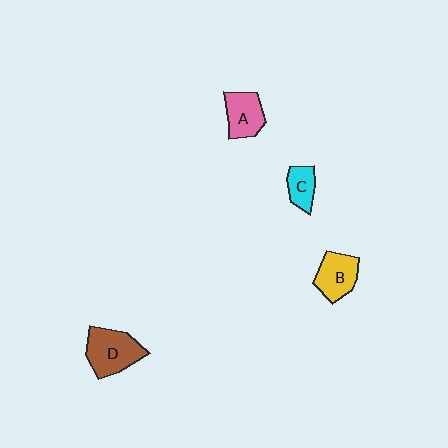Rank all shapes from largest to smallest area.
From largest to smallest: D (brown), B (yellow), A (pink), C (cyan).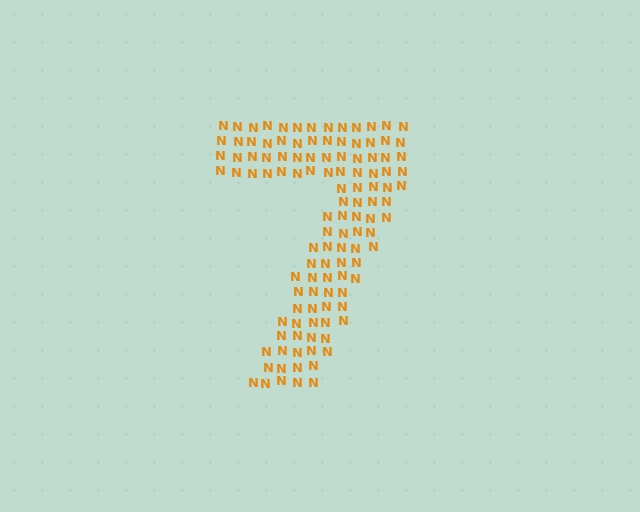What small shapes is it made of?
It is made of small letter N's.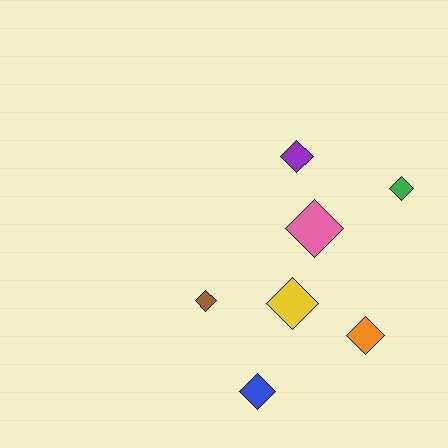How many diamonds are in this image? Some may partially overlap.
There are 7 diamonds.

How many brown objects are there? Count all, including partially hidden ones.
There is 1 brown object.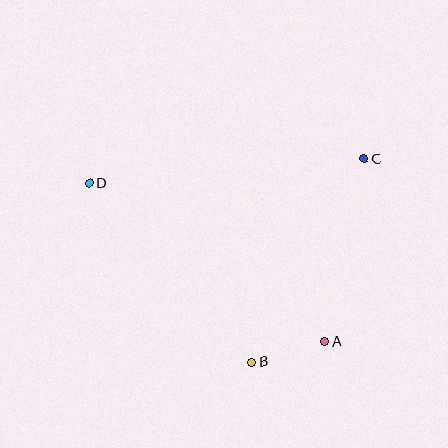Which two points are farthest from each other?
Points A and D are farthest from each other.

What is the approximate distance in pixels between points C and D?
The distance between C and D is approximately 276 pixels.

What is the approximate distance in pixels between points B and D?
The distance between B and D is approximately 241 pixels.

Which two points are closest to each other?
Points A and B are closest to each other.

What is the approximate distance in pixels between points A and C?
The distance between A and C is approximately 187 pixels.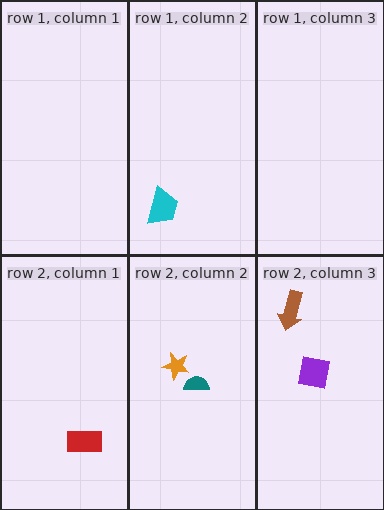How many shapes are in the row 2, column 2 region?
2.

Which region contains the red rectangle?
The row 2, column 1 region.